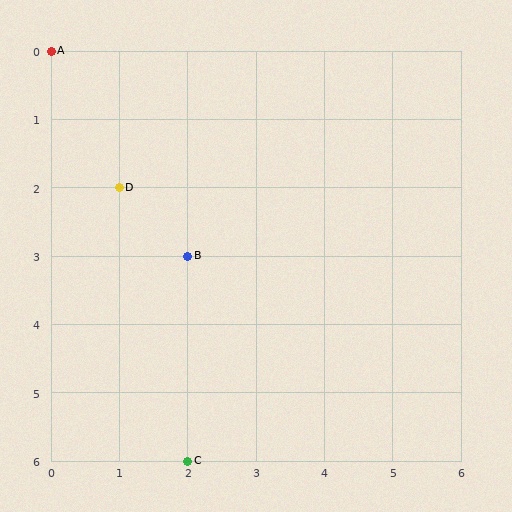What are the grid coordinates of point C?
Point C is at grid coordinates (2, 6).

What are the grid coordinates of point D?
Point D is at grid coordinates (1, 2).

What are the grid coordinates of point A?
Point A is at grid coordinates (0, 0).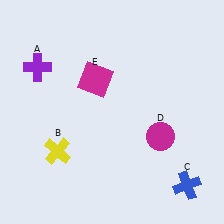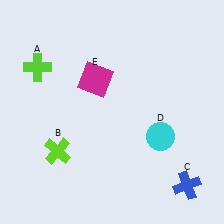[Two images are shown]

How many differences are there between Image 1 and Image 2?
There are 3 differences between the two images.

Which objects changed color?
A changed from purple to lime. B changed from yellow to lime. D changed from magenta to cyan.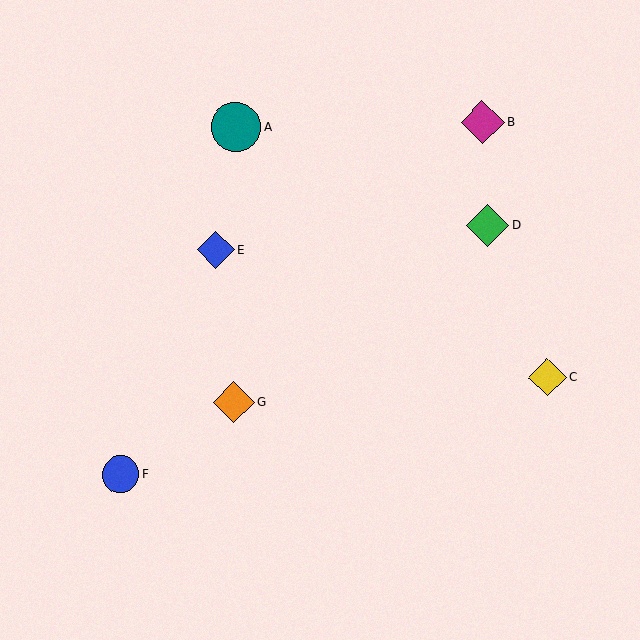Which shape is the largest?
The teal circle (labeled A) is the largest.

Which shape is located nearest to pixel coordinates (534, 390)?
The yellow diamond (labeled C) at (547, 377) is nearest to that location.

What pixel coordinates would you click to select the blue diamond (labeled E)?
Click at (216, 250) to select the blue diamond E.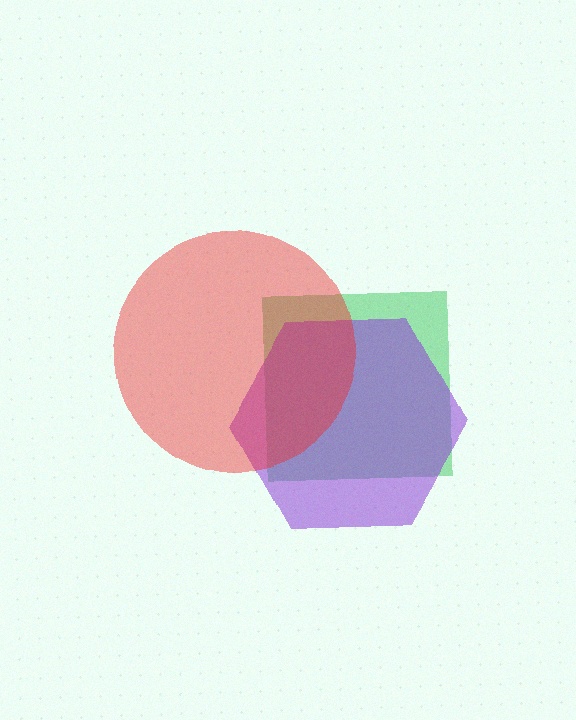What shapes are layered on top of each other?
The layered shapes are: a green square, a purple hexagon, a red circle.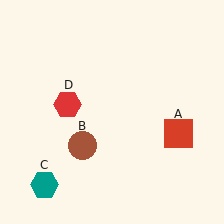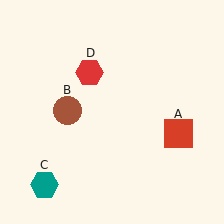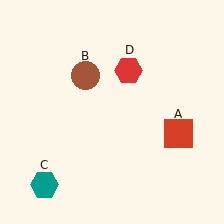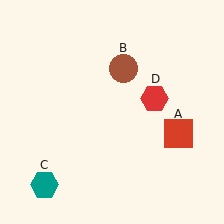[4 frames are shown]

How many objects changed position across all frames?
2 objects changed position: brown circle (object B), red hexagon (object D).